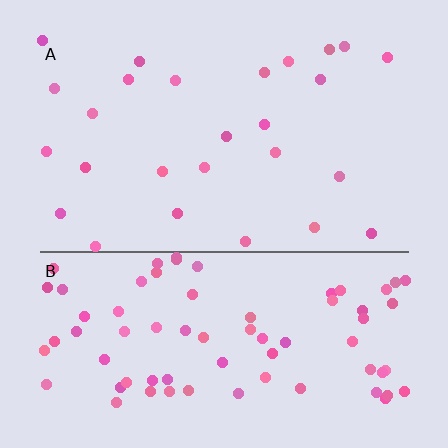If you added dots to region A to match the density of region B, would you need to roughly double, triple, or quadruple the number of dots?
Approximately triple.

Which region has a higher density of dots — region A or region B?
B (the bottom).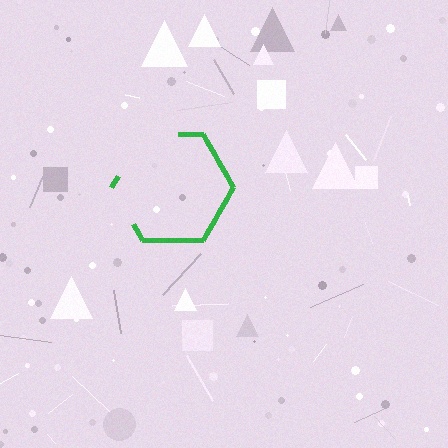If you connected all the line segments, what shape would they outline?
They would outline a hexagon.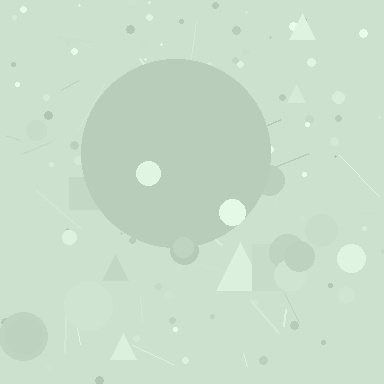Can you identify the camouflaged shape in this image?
The camouflaged shape is a circle.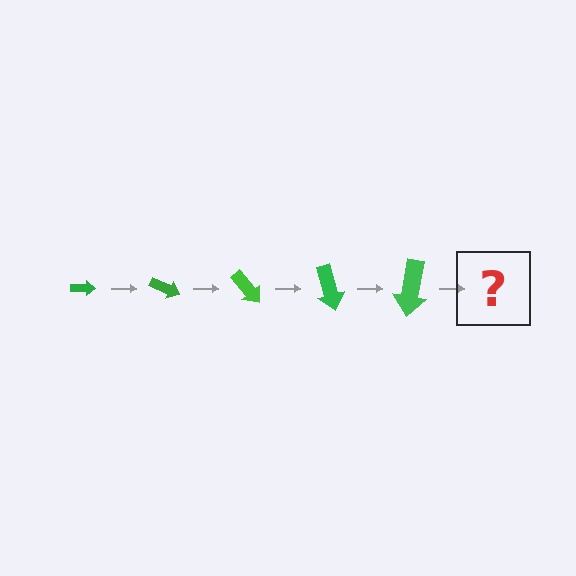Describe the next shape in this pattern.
It should be an arrow, larger than the previous one and rotated 125 degrees from the start.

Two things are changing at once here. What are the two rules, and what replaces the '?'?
The two rules are that the arrow grows larger each step and it rotates 25 degrees each step. The '?' should be an arrow, larger than the previous one and rotated 125 degrees from the start.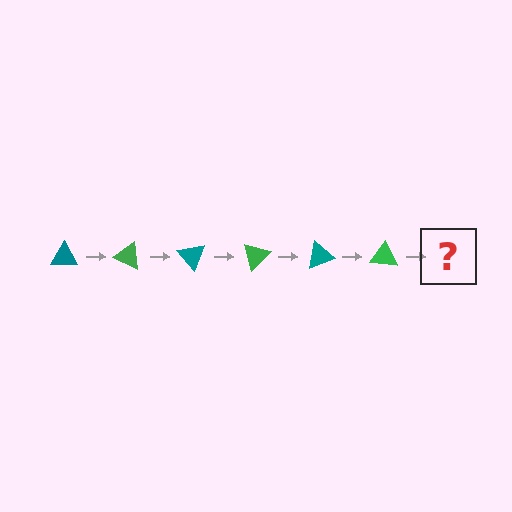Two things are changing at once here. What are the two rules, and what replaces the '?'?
The two rules are that it rotates 25 degrees each step and the color cycles through teal and green. The '?' should be a teal triangle, rotated 150 degrees from the start.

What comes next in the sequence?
The next element should be a teal triangle, rotated 150 degrees from the start.